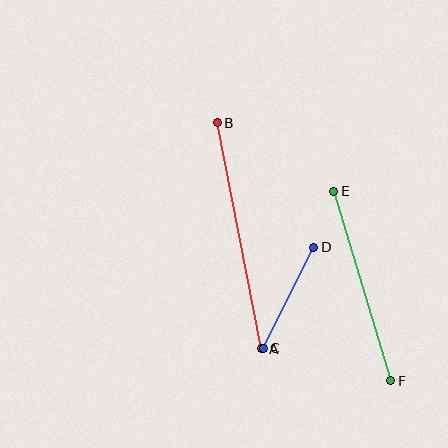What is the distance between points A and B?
The distance is approximately 230 pixels.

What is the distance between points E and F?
The distance is approximately 198 pixels.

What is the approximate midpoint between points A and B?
The midpoint is at approximately (239, 236) pixels.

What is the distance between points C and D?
The distance is approximately 113 pixels.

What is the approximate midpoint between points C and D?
The midpoint is at approximately (289, 298) pixels.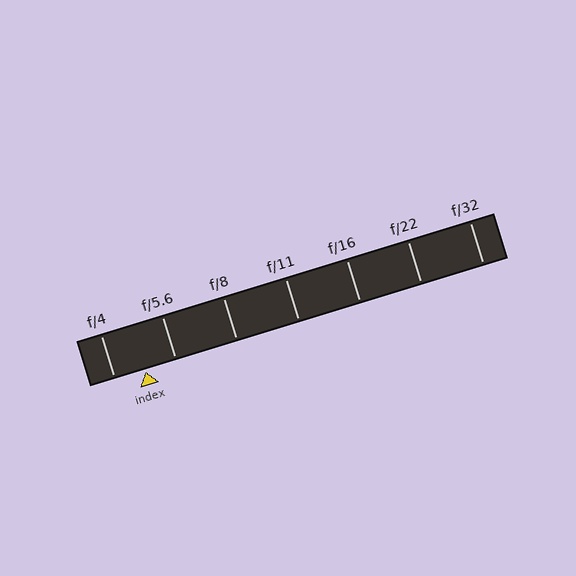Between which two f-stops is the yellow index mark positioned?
The index mark is between f/4 and f/5.6.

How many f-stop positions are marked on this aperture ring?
There are 7 f-stop positions marked.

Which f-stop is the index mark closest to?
The index mark is closest to f/5.6.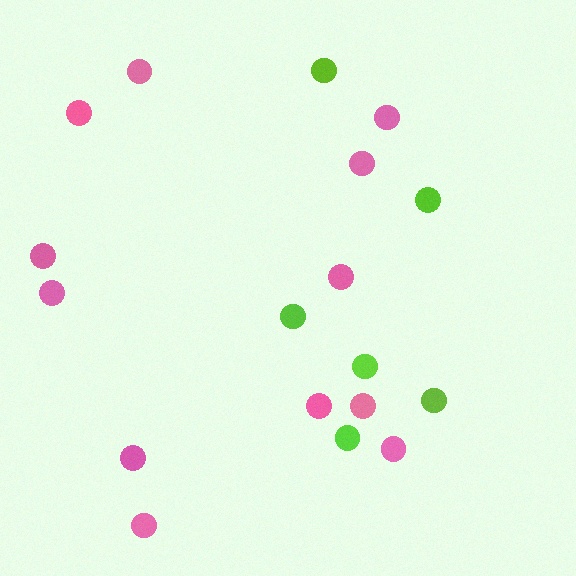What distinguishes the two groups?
There are 2 groups: one group of pink circles (12) and one group of lime circles (6).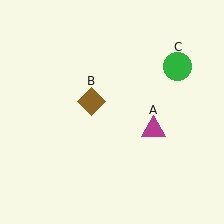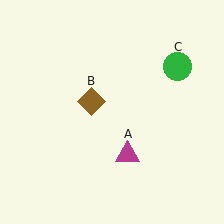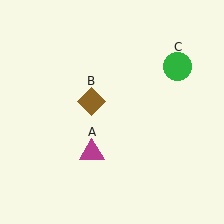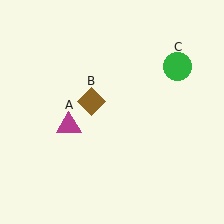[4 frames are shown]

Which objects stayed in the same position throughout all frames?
Brown diamond (object B) and green circle (object C) remained stationary.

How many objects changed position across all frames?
1 object changed position: magenta triangle (object A).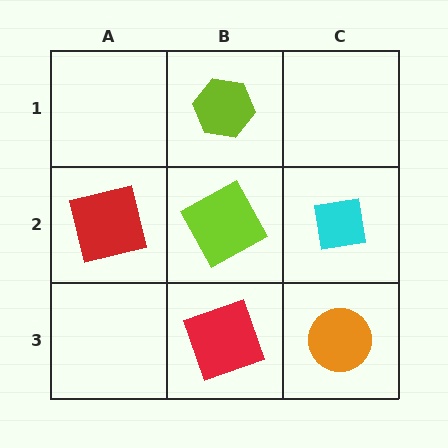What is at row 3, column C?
An orange circle.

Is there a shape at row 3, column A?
No, that cell is empty.